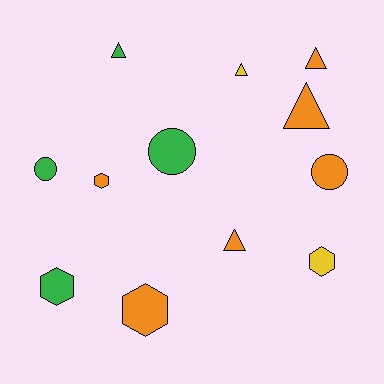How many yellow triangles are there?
There is 1 yellow triangle.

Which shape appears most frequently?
Triangle, with 5 objects.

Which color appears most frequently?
Orange, with 6 objects.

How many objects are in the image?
There are 12 objects.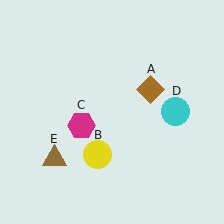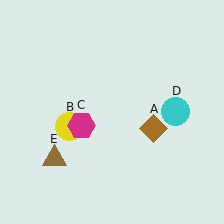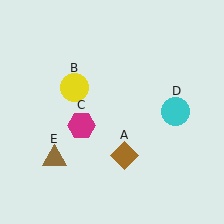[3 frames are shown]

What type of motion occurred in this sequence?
The brown diamond (object A), yellow circle (object B) rotated clockwise around the center of the scene.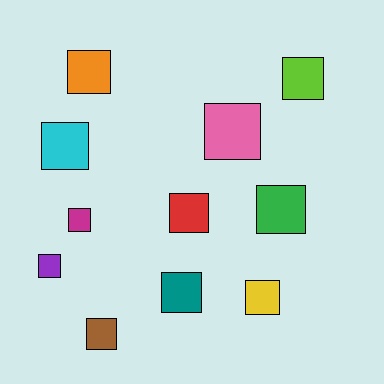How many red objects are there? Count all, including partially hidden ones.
There is 1 red object.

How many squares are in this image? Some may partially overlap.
There are 11 squares.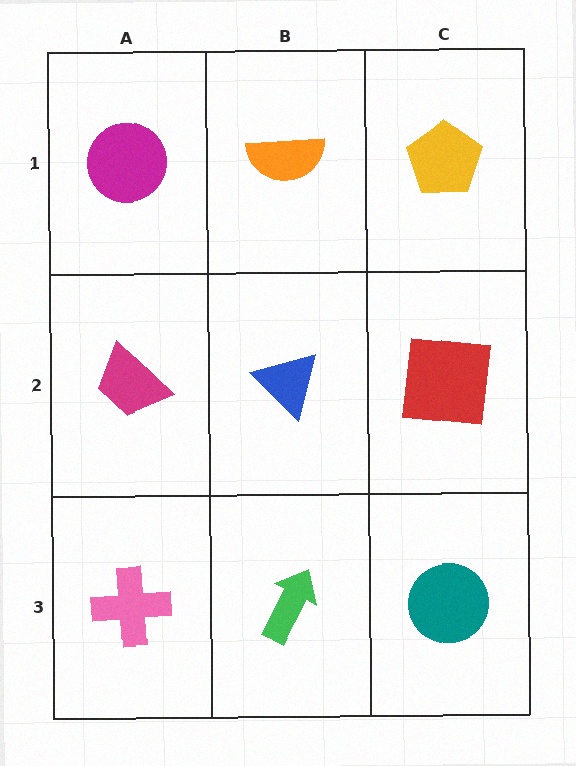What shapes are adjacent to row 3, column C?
A red square (row 2, column C), a green arrow (row 3, column B).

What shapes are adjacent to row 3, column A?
A magenta trapezoid (row 2, column A), a green arrow (row 3, column B).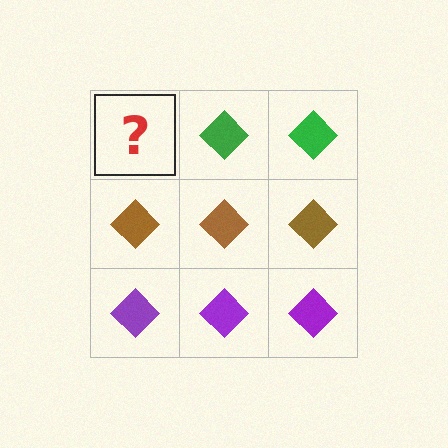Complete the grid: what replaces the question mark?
The question mark should be replaced with a green diamond.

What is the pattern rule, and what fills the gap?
The rule is that each row has a consistent color. The gap should be filled with a green diamond.